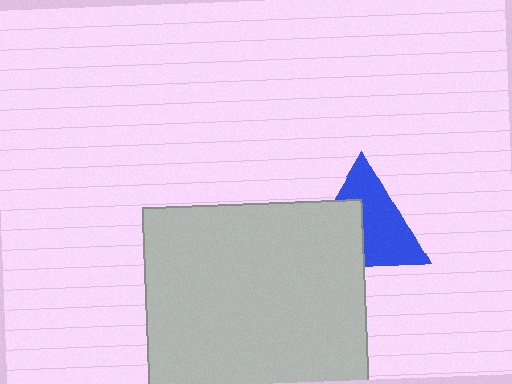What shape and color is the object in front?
The object in front is a light gray square.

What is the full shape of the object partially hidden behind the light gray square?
The partially hidden object is a blue triangle.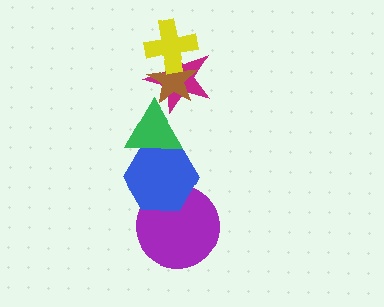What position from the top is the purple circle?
The purple circle is 6th from the top.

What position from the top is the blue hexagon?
The blue hexagon is 5th from the top.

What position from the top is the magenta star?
The magenta star is 3rd from the top.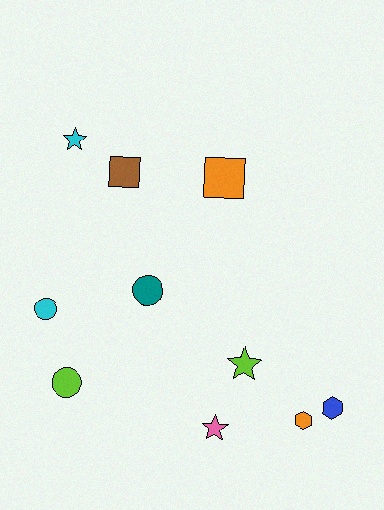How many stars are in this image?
There are 3 stars.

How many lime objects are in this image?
There are 2 lime objects.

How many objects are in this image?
There are 10 objects.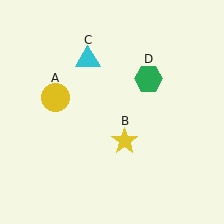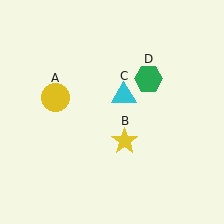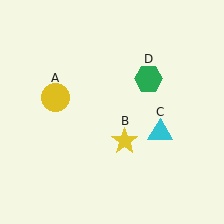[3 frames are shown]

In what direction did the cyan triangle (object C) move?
The cyan triangle (object C) moved down and to the right.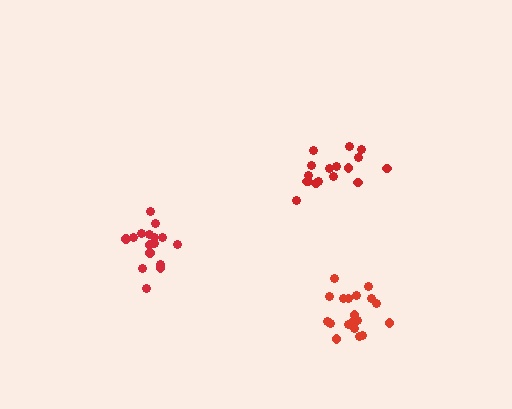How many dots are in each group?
Group 1: 17 dots, Group 2: 16 dots, Group 3: 19 dots (52 total).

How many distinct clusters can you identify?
There are 3 distinct clusters.